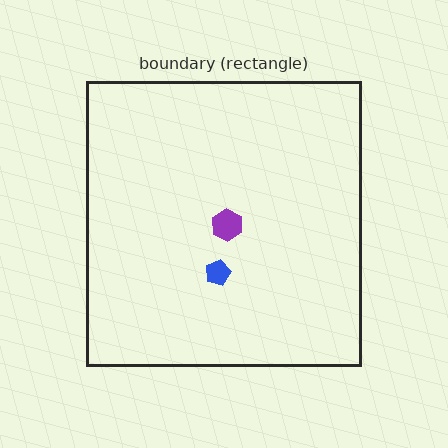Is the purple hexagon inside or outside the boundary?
Inside.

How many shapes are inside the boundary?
2 inside, 0 outside.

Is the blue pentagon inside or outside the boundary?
Inside.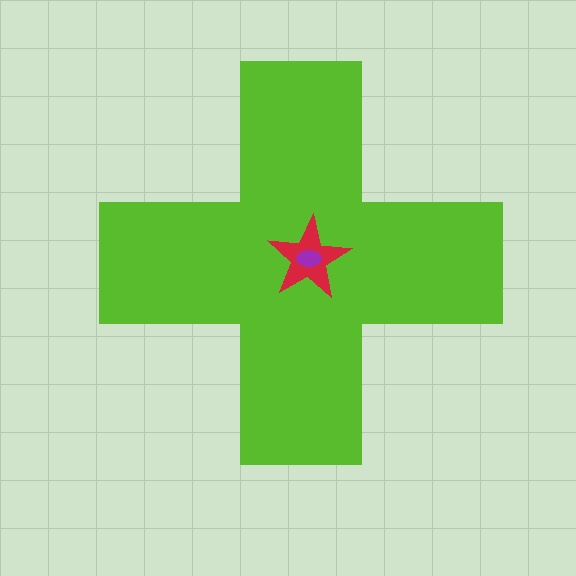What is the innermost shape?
The purple ellipse.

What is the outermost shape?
The lime cross.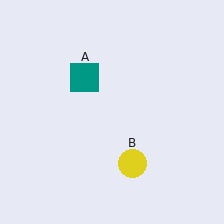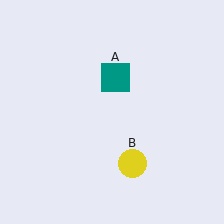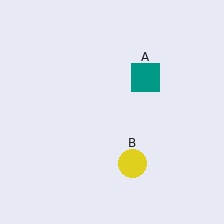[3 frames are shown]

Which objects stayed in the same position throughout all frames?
Yellow circle (object B) remained stationary.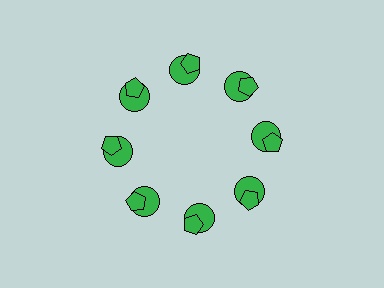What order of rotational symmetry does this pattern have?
This pattern has 8-fold rotational symmetry.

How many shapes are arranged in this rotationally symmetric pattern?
There are 16 shapes, arranged in 8 groups of 2.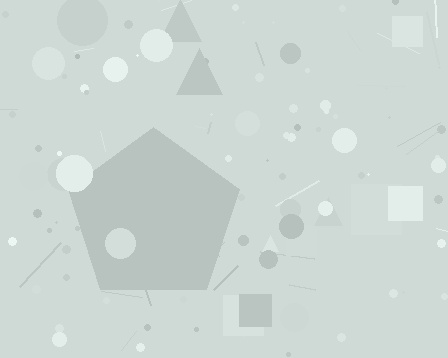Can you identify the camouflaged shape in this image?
The camouflaged shape is a pentagon.